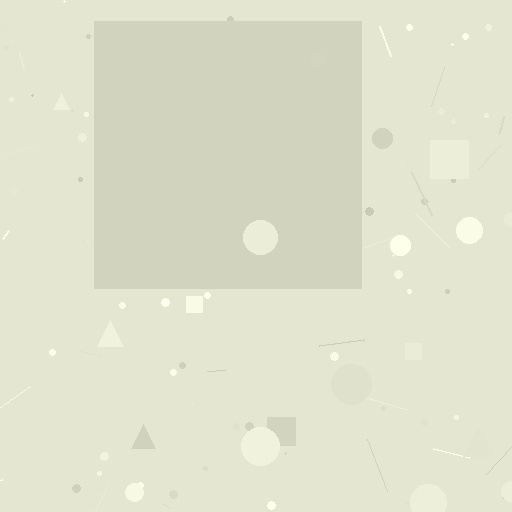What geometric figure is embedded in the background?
A square is embedded in the background.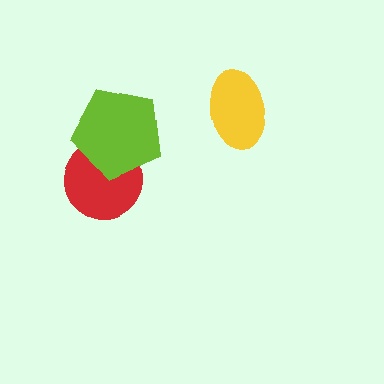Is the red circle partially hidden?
Yes, it is partially covered by another shape.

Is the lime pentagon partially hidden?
No, no other shape covers it.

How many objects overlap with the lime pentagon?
1 object overlaps with the lime pentagon.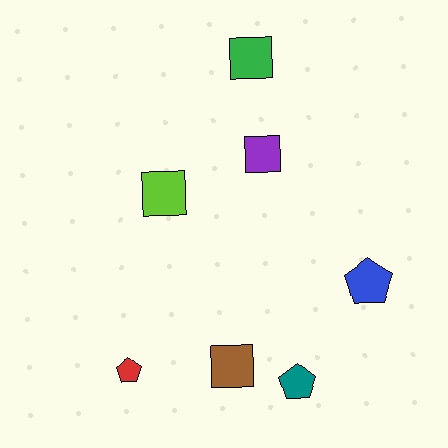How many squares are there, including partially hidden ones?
There are 4 squares.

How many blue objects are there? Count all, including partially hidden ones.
There is 1 blue object.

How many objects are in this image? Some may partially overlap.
There are 7 objects.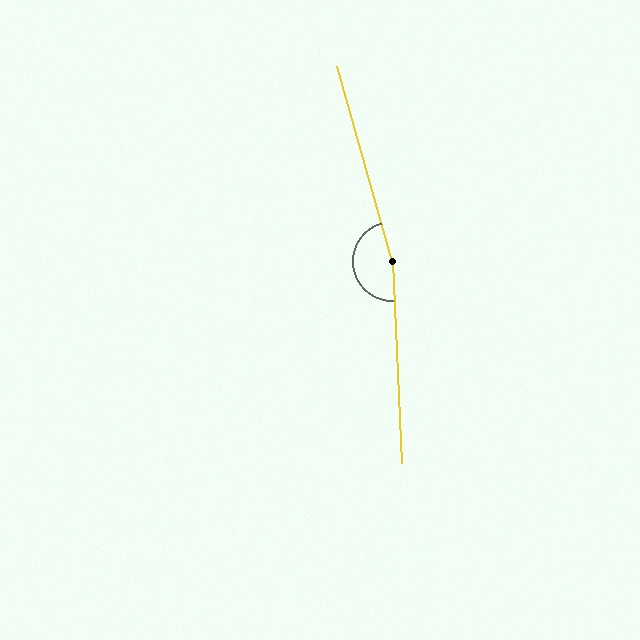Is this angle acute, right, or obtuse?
It is obtuse.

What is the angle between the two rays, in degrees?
Approximately 167 degrees.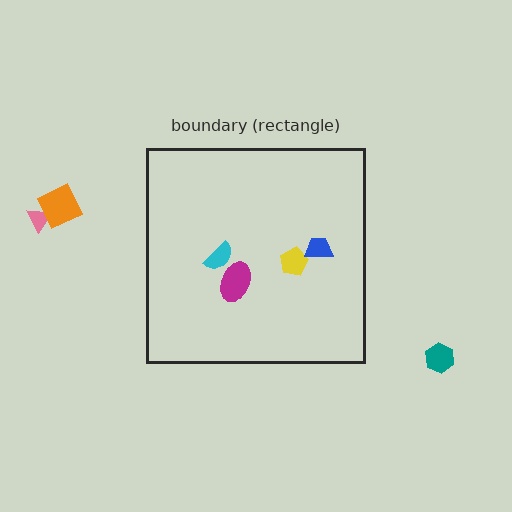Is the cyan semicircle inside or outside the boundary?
Inside.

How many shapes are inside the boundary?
4 inside, 3 outside.